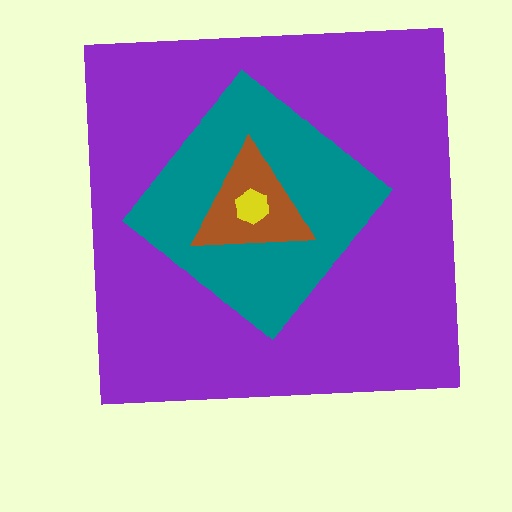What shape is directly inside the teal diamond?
The brown triangle.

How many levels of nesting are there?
4.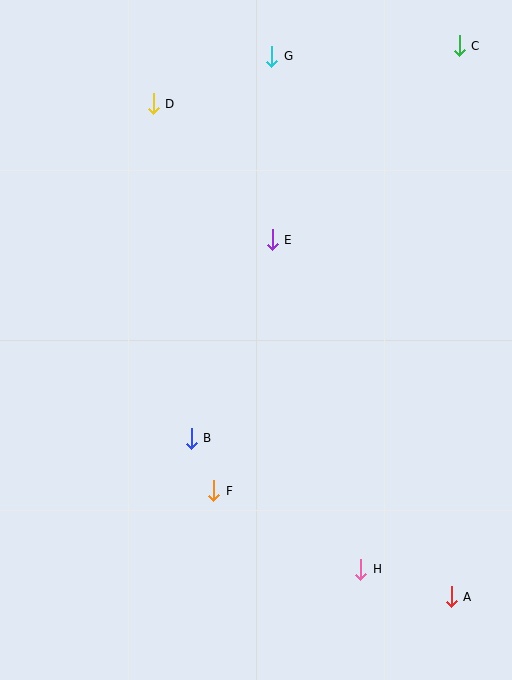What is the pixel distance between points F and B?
The distance between F and B is 57 pixels.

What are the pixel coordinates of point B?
Point B is at (191, 438).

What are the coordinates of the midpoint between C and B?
The midpoint between C and B is at (325, 242).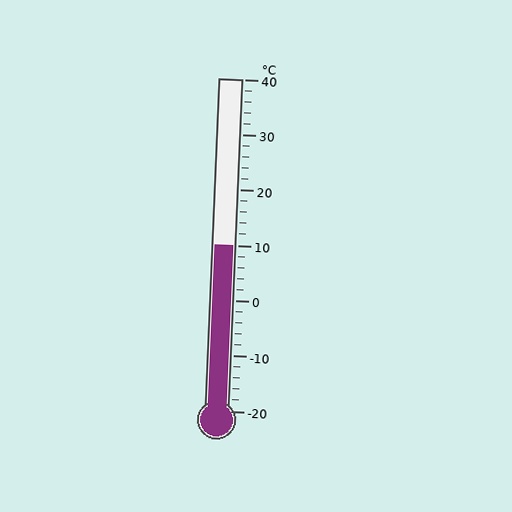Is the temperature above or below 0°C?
The temperature is above 0°C.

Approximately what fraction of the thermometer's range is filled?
The thermometer is filled to approximately 50% of its range.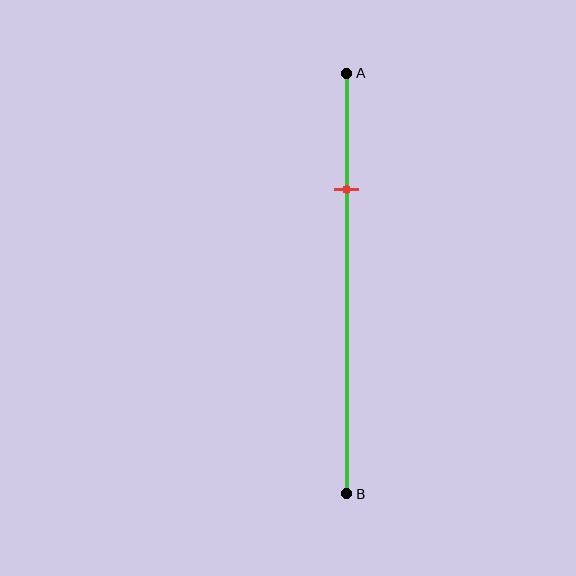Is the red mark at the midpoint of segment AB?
No, the mark is at about 30% from A, not at the 50% midpoint.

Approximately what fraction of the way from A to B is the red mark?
The red mark is approximately 30% of the way from A to B.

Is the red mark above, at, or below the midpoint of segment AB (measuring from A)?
The red mark is above the midpoint of segment AB.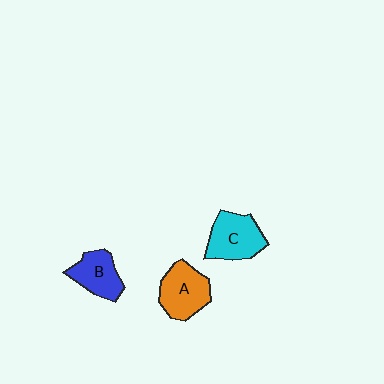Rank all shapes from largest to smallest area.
From largest to smallest: A (orange), C (cyan), B (blue).